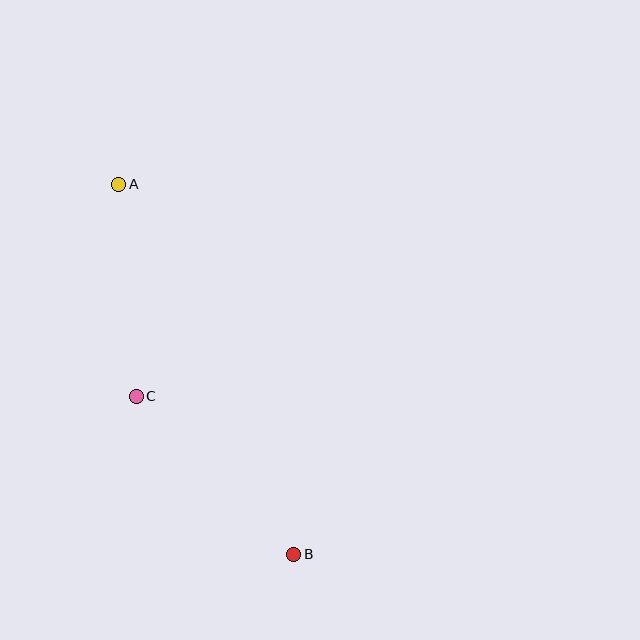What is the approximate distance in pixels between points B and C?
The distance between B and C is approximately 223 pixels.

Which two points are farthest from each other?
Points A and B are farthest from each other.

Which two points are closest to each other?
Points A and C are closest to each other.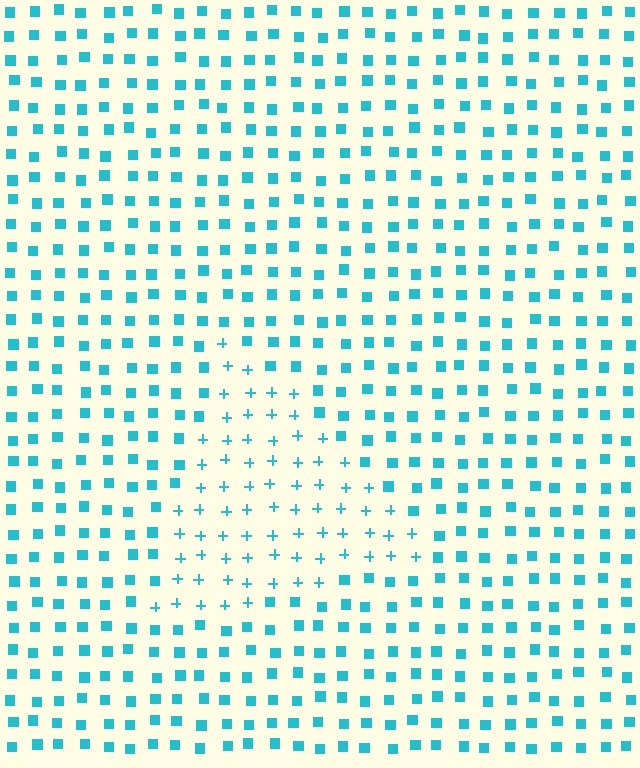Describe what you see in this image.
The image is filled with small cyan elements arranged in a uniform grid. A triangle-shaped region contains plus signs, while the surrounding area contains squares. The boundary is defined purely by the change in element shape.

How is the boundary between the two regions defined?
The boundary is defined by a change in element shape: plus signs inside vs. squares outside. All elements share the same color and spacing.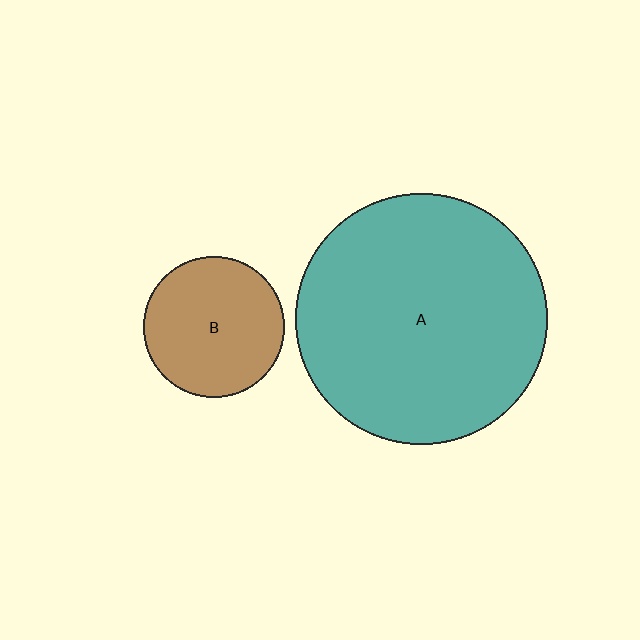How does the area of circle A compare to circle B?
Approximately 3.2 times.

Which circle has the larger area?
Circle A (teal).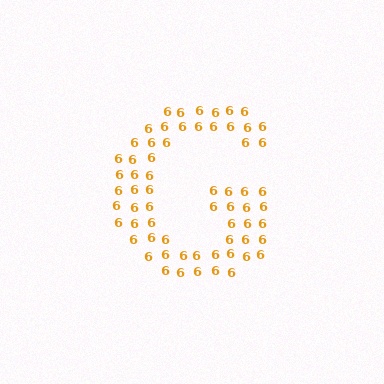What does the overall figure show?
The overall figure shows the letter G.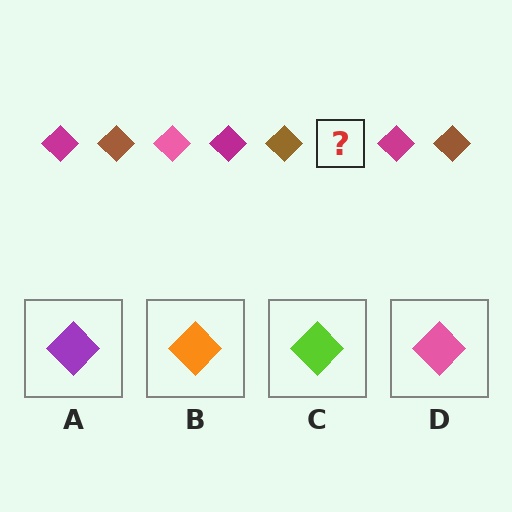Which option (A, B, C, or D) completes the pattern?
D.